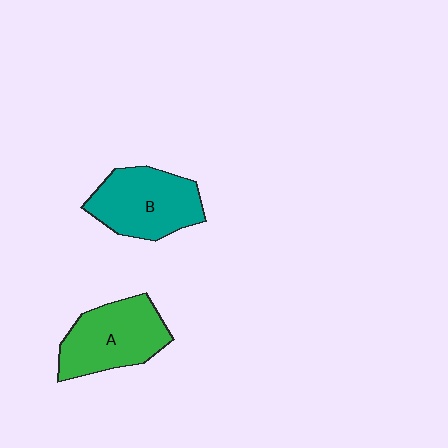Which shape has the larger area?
Shape B (teal).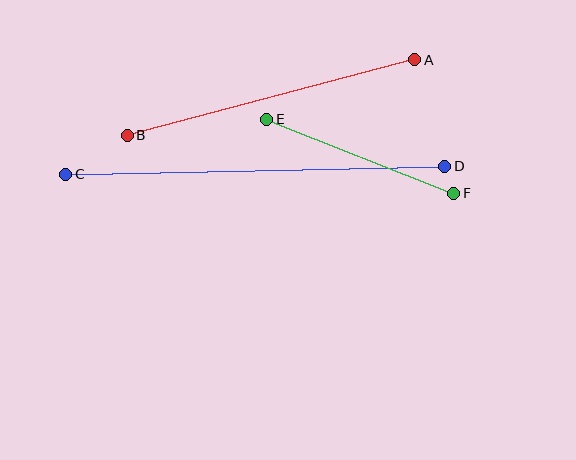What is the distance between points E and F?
The distance is approximately 201 pixels.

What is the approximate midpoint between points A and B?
The midpoint is at approximately (271, 97) pixels.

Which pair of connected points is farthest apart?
Points C and D are farthest apart.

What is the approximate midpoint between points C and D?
The midpoint is at approximately (255, 170) pixels.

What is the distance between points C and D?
The distance is approximately 379 pixels.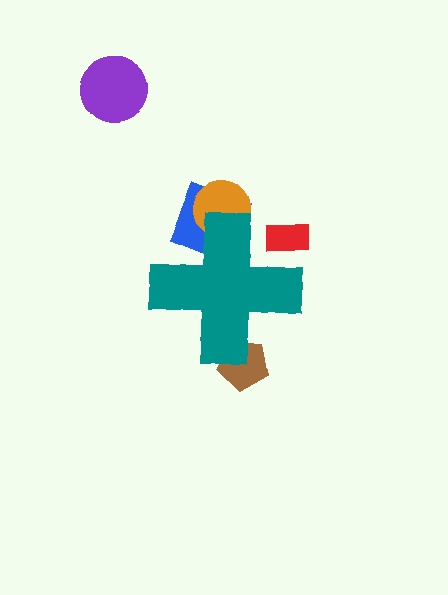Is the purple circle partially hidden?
No, the purple circle is fully visible.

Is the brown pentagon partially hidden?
Yes, the brown pentagon is partially hidden behind the teal cross.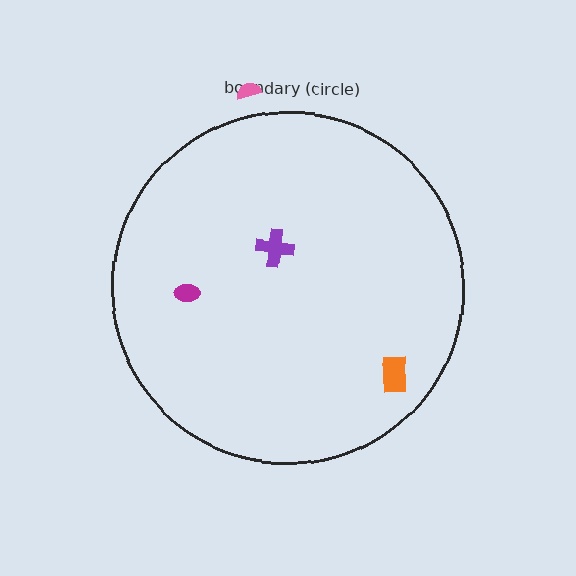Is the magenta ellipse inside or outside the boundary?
Inside.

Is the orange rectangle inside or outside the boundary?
Inside.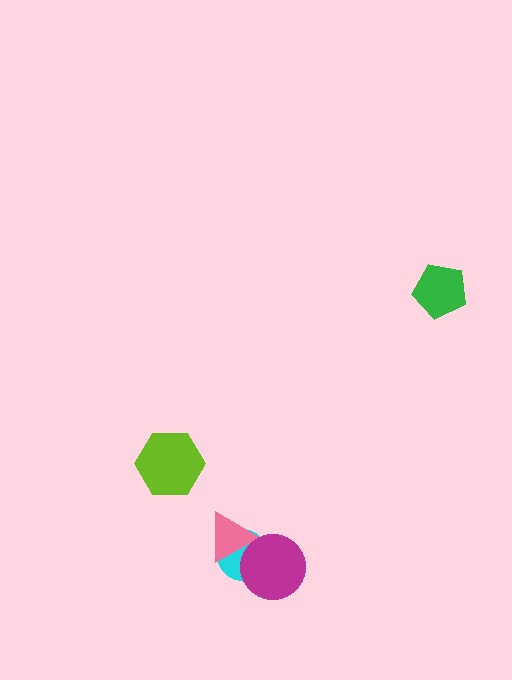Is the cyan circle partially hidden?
Yes, it is partially covered by another shape.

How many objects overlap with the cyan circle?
2 objects overlap with the cyan circle.